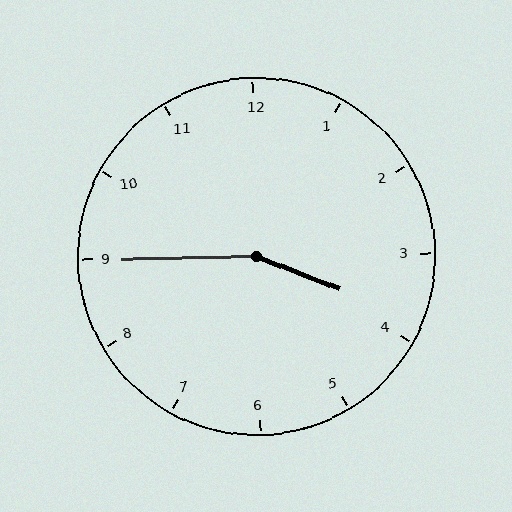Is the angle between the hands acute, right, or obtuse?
It is obtuse.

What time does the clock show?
3:45.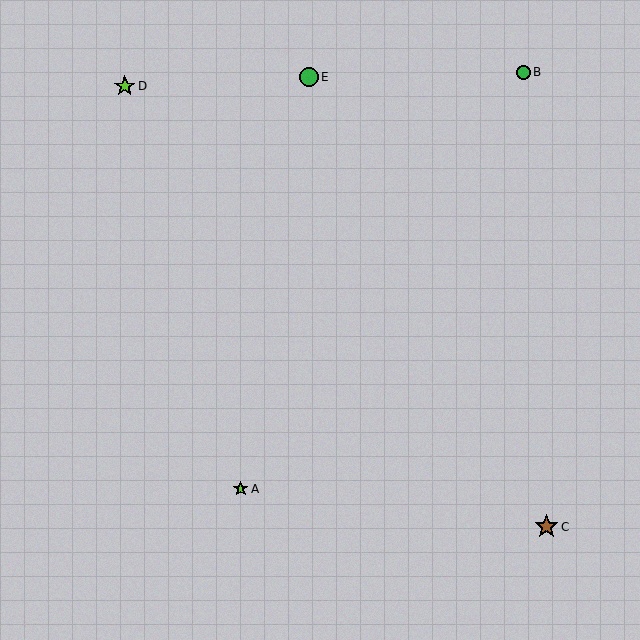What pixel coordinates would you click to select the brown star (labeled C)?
Click at (546, 527) to select the brown star C.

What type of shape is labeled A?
Shape A is a lime star.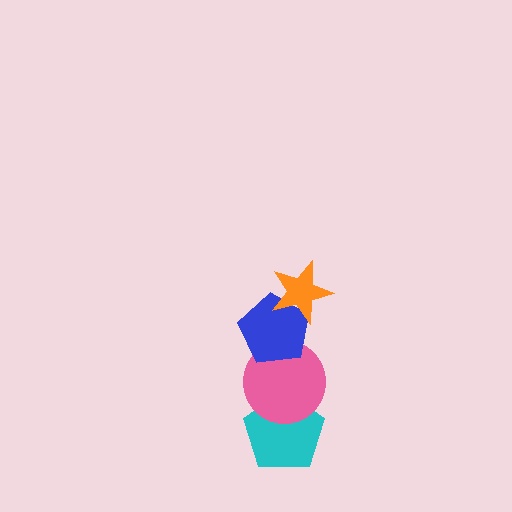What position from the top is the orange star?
The orange star is 1st from the top.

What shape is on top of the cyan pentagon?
The pink circle is on top of the cyan pentagon.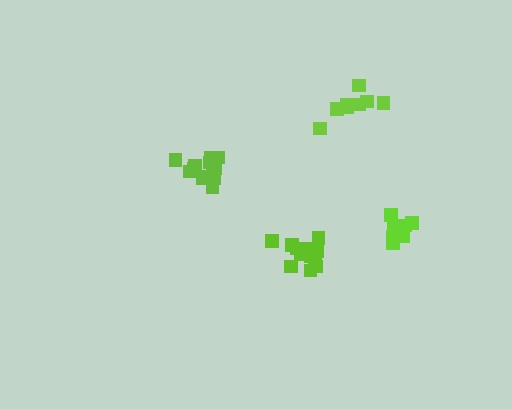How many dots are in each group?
Group 1: 8 dots, Group 2: 13 dots, Group 3: 14 dots, Group 4: 8 dots (43 total).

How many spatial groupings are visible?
There are 4 spatial groupings.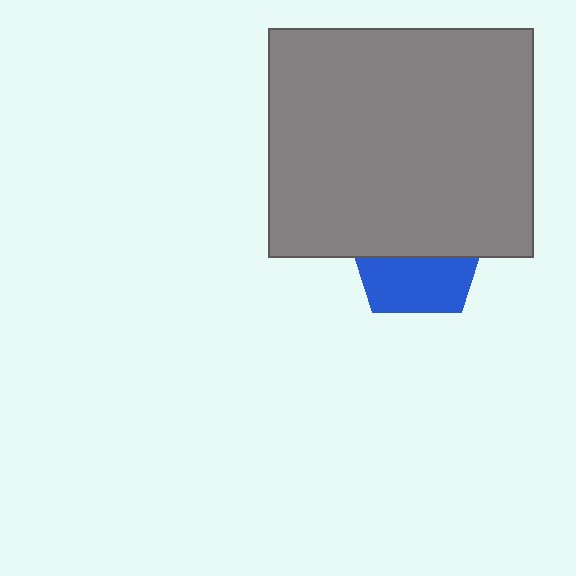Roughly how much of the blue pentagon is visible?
A small part of it is visible (roughly 44%).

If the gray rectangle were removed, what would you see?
You would see the complete blue pentagon.